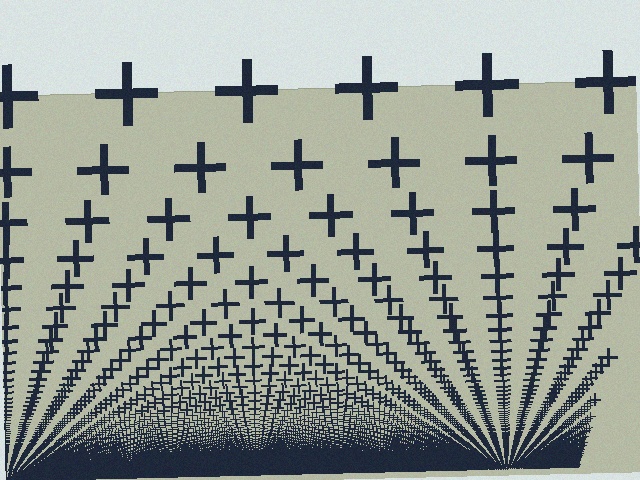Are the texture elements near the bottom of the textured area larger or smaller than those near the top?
Smaller. The gradient is inverted — elements near the bottom are smaller and denser.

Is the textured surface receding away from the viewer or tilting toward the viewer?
The surface appears to tilt toward the viewer. Texture elements get larger and sparser toward the top.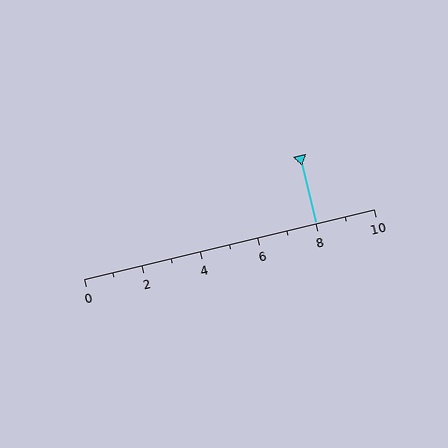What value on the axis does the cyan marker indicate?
The marker indicates approximately 8.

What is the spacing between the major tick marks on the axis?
The major ticks are spaced 2 apart.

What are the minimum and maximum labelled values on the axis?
The axis runs from 0 to 10.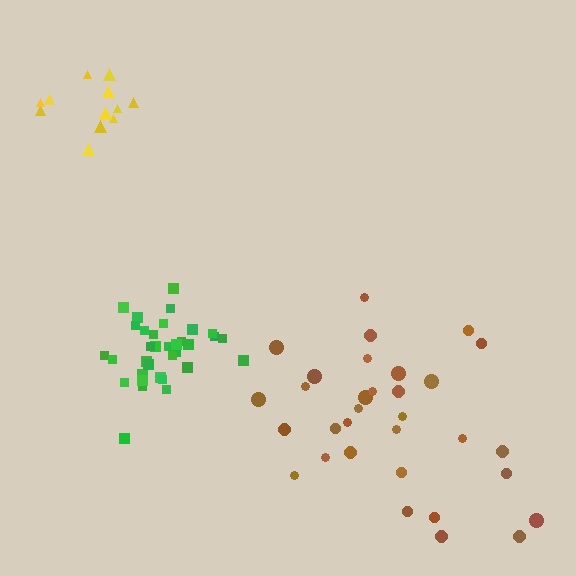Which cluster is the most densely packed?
Green.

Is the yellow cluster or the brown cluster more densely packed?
Yellow.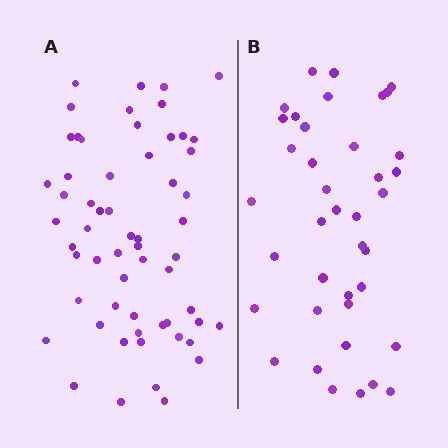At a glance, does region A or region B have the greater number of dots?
Region A (the left region) has more dots.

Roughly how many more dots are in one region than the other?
Region A has approximately 20 more dots than region B.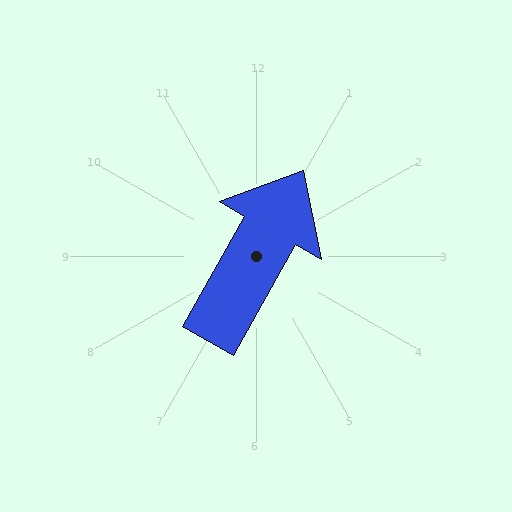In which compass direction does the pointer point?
Northeast.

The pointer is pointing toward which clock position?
Roughly 1 o'clock.